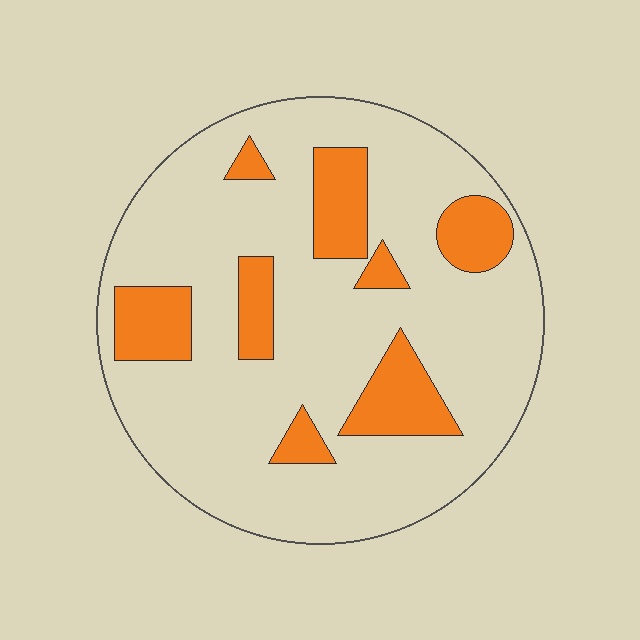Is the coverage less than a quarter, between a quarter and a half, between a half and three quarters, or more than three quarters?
Less than a quarter.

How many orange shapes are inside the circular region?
8.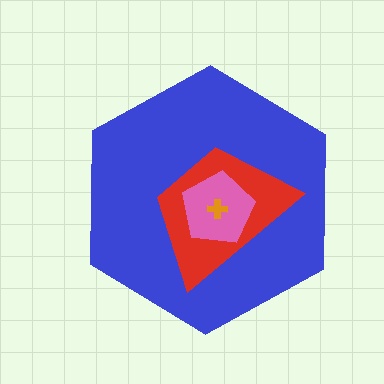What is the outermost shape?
The blue hexagon.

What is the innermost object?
The orange cross.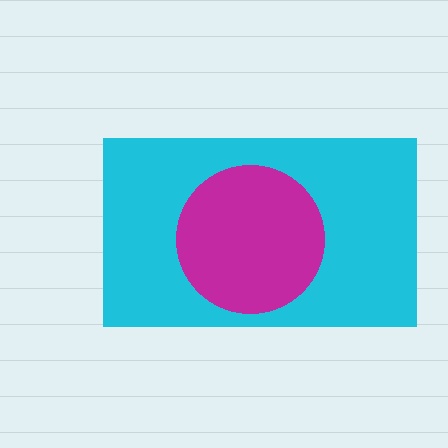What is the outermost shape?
The cyan rectangle.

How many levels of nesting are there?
2.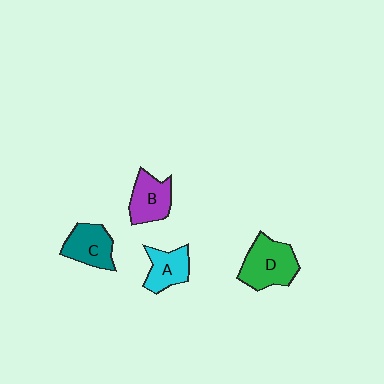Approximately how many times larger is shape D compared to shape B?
Approximately 1.3 times.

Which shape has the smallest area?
Shape A (cyan).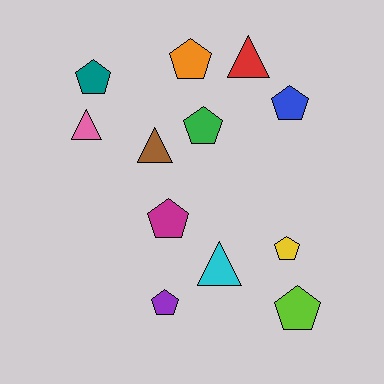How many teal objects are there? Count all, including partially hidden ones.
There is 1 teal object.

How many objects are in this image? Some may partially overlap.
There are 12 objects.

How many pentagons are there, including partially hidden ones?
There are 8 pentagons.